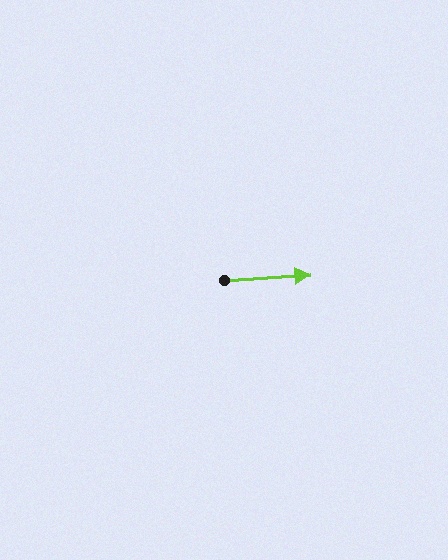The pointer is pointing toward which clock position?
Roughly 3 o'clock.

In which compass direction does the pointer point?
East.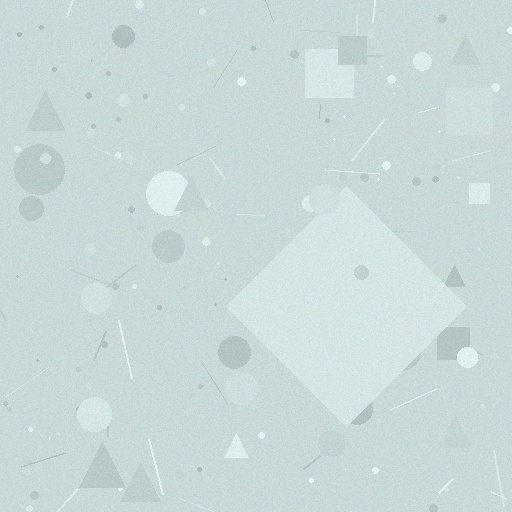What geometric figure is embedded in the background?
A diamond is embedded in the background.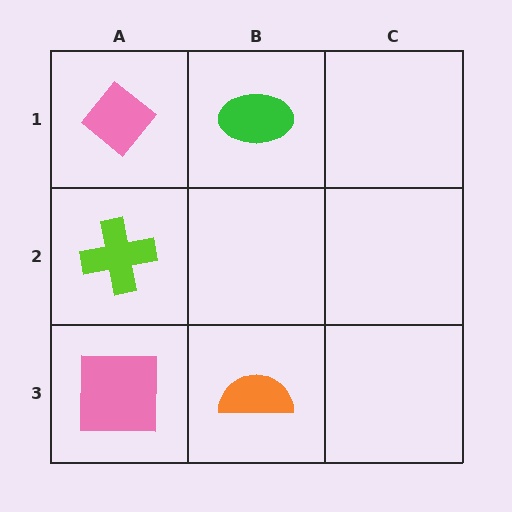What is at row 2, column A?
A lime cross.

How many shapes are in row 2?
1 shape.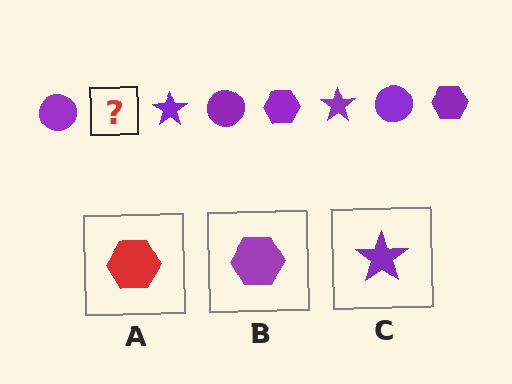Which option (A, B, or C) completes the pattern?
B.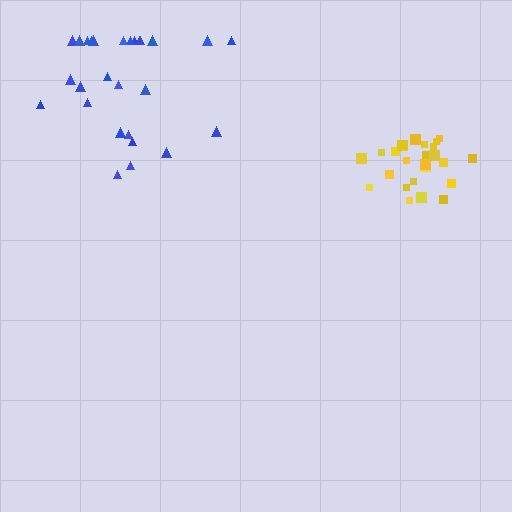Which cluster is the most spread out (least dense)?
Blue.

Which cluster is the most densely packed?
Yellow.